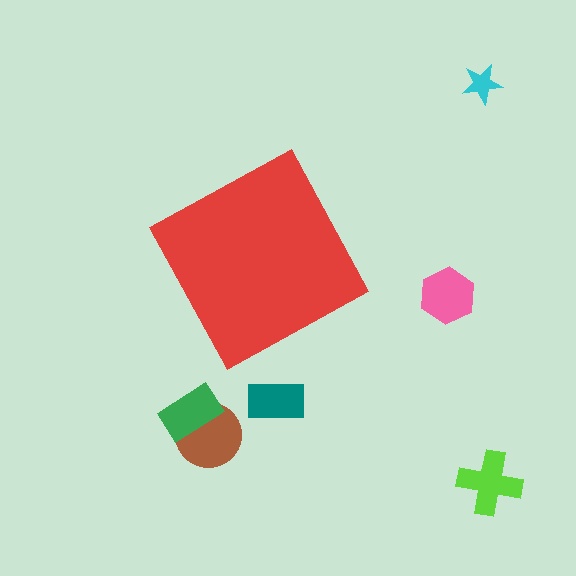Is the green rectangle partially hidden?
No, the green rectangle is fully visible.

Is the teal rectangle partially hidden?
No, the teal rectangle is fully visible.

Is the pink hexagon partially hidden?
No, the pink hexagon is fully visible.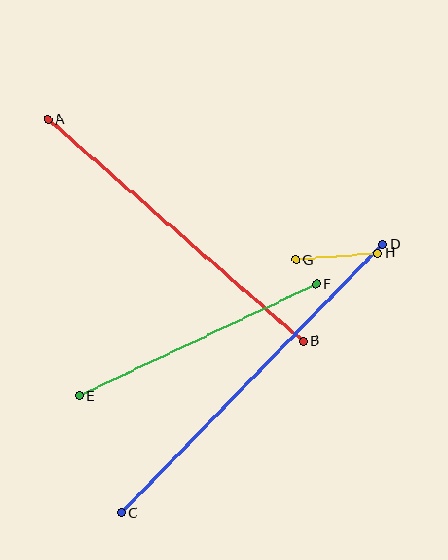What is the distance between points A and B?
The distance is approximately 338 pixels.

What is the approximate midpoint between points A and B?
The midpoint is at approximately (175, 230) pixels.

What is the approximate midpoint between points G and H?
The midpoint is at approximately (337, 257) pixels.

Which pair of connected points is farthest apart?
Points C and D are farthest apart.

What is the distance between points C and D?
The distance is approximately 375 pixels.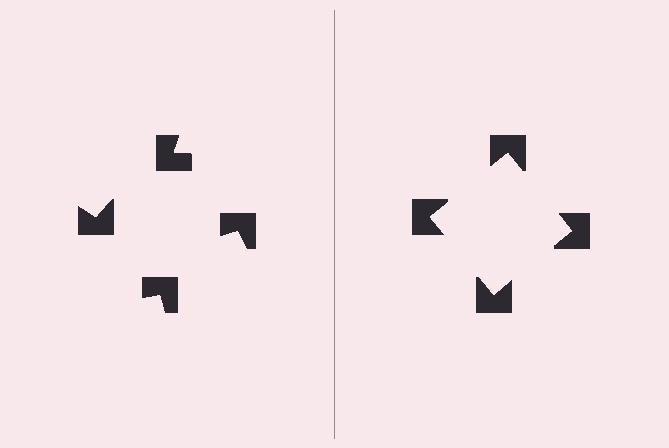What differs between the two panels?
The notched squares are positioned identically on both sides; only the wedge orientations differ. On the right they align to a square; on the left they are misaligned.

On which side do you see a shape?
An illusory square appears on the right side. On the left side the wedge cuts are rotated, so no coherent shape forms.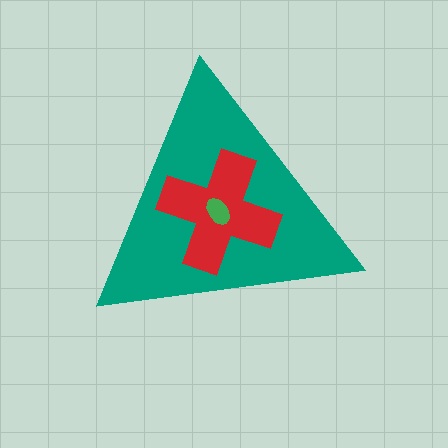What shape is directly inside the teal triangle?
The red cross.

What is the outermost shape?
The teal triangle.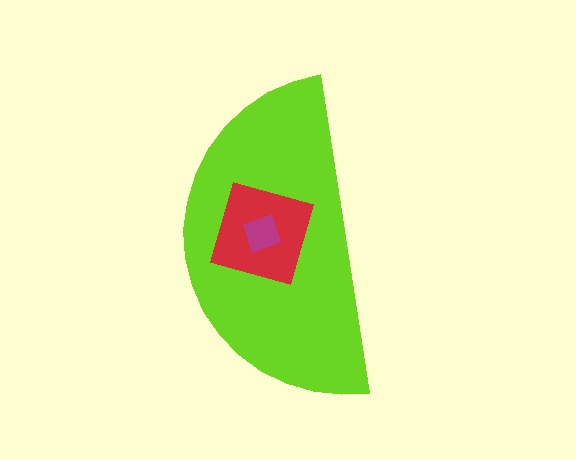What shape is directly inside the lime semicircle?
The red diamond.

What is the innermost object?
The magenta square.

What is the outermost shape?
The lime semicircle.